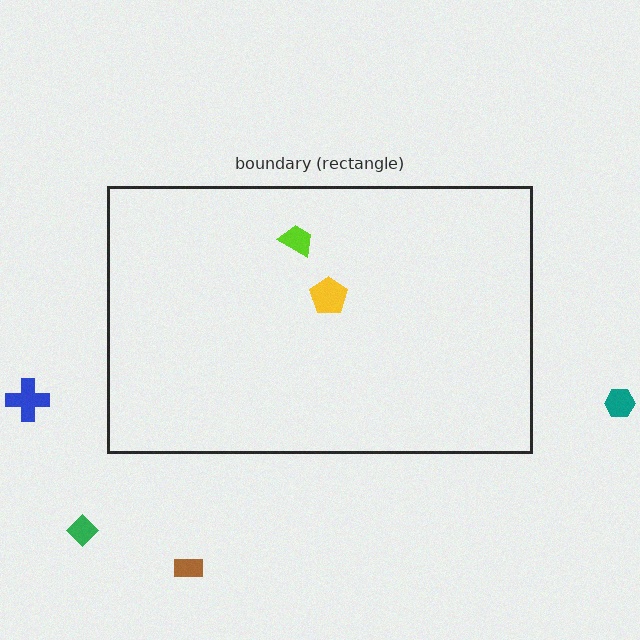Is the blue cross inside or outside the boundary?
Outside.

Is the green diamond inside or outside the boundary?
Outside.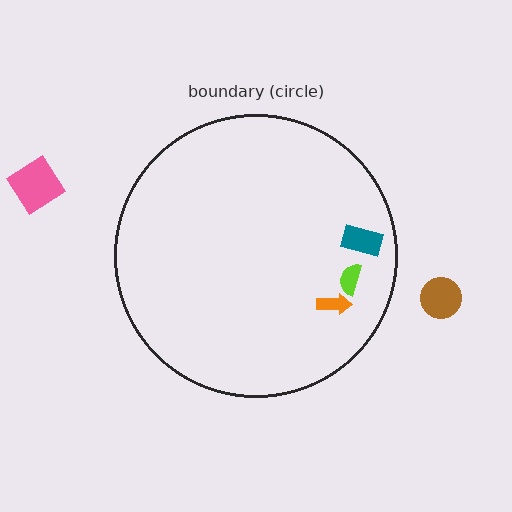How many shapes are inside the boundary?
3 inside, 2 outside.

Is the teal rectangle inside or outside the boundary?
Inside.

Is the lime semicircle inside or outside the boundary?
Inside.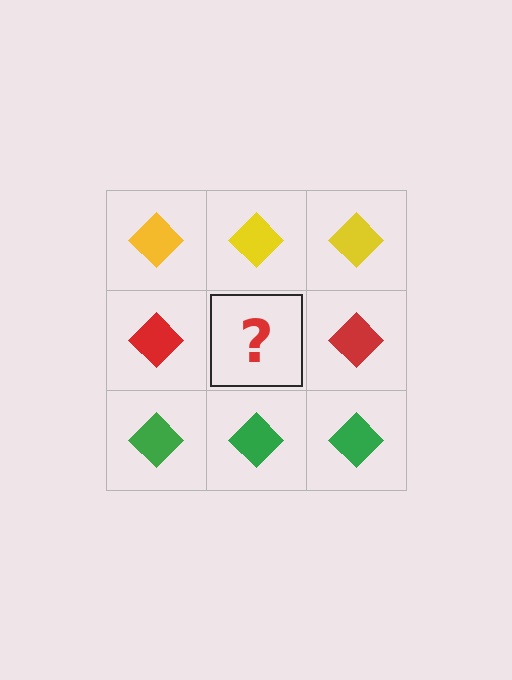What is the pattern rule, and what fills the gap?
The rule is that each row has a consistent color. The gap should be filled with a red diamond.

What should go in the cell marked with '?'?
The missing cell should contain a red diamond.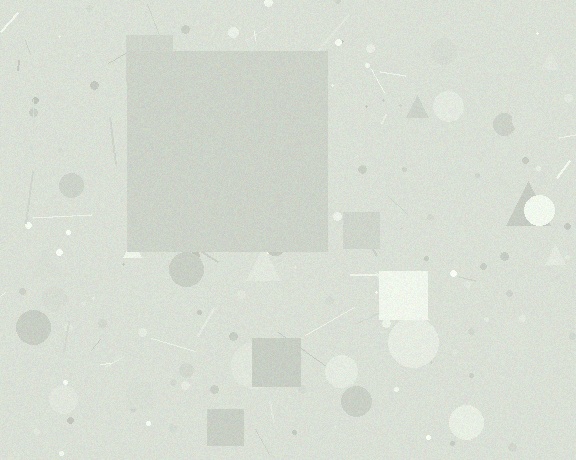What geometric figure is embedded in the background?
A square is embedded in the background.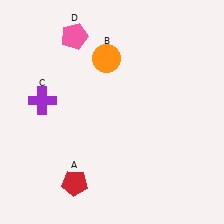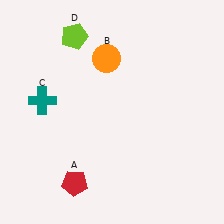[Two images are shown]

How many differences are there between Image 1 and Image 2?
There are 2 differences between the two images.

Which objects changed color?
C changed from purple to teal. D changed from pink to lime.